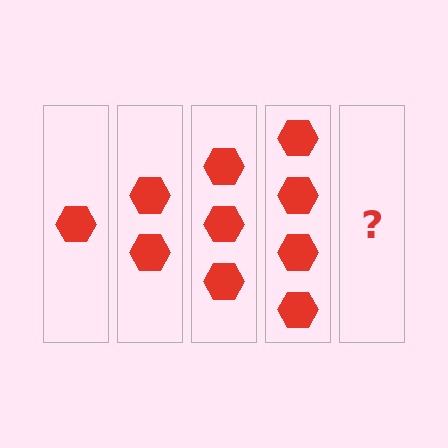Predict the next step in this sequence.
The next step is 5 hexagons.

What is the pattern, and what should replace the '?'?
The pattern is that each step adds one more hexagon. The '?' should be 5 hexagons.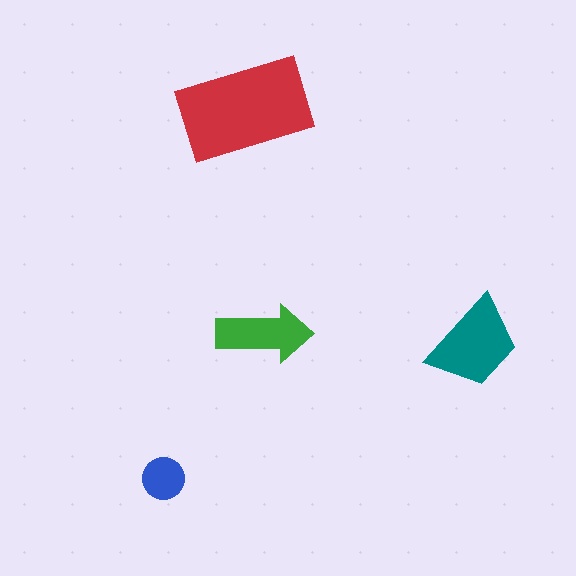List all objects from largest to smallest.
The red rectangle, the teal trapezoid, the green arrow, the blue circle.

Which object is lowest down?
The blue circle is bottommost.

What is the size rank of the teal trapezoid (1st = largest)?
2nd.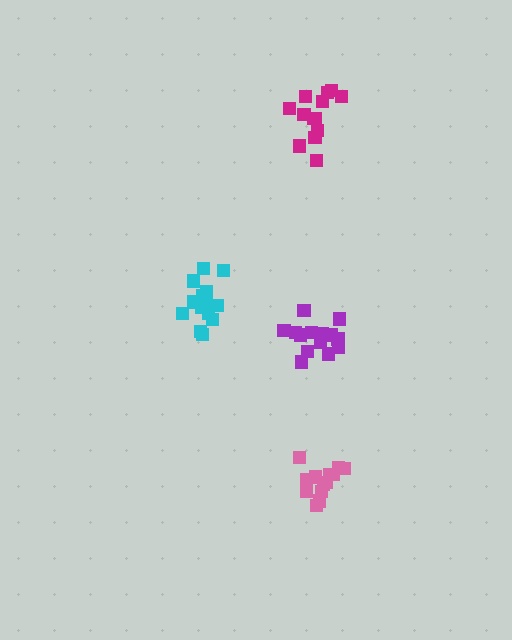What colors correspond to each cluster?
The clusters are colored: cyan, magenta, pink, purple.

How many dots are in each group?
Group 1: 14 dots, Group 2: 14 dots, Group 3: 13 dots, Group 4: 16 dots (57 total).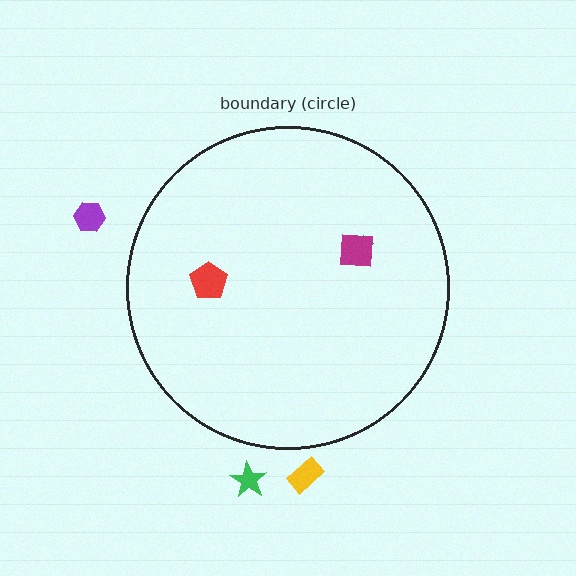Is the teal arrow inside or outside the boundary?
Inside.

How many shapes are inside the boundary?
3 inside, 3 outside.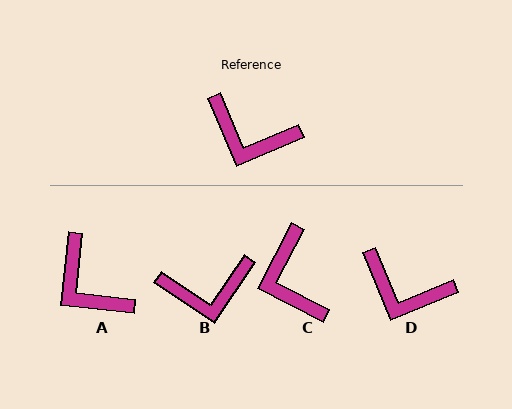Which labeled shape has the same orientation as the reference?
D.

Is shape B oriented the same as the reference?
No, it is off by about 34 degrees.